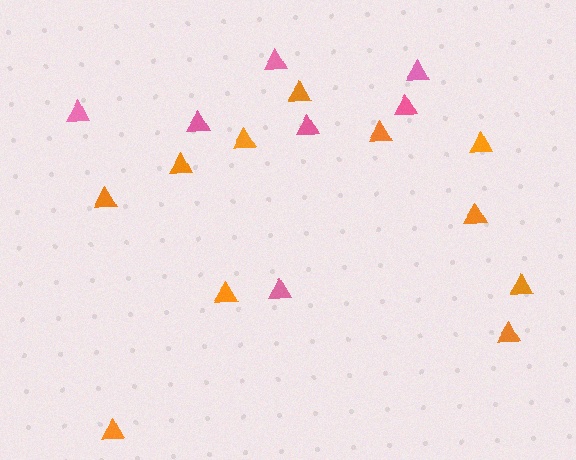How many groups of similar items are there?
There are 2 groups: one group of pink triangles (7) and one group of orange triangles (11).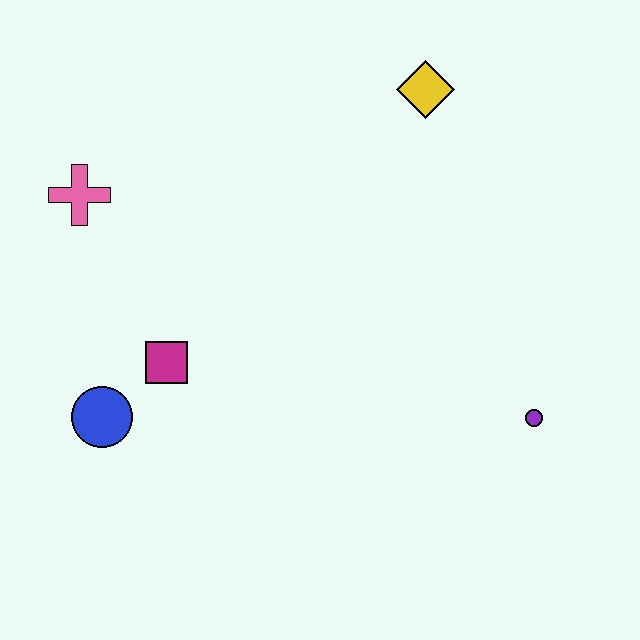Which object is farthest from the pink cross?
The purple circle is farthest from the pink cross.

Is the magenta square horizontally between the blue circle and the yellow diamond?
Yes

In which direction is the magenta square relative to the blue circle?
The magenta square is to the right of the blue circle.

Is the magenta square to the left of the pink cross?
No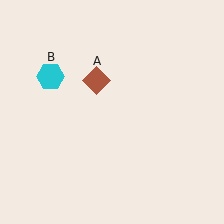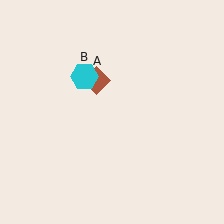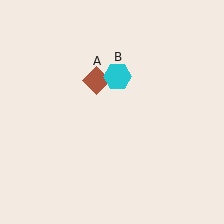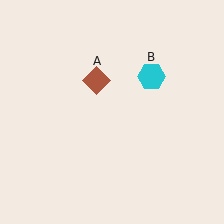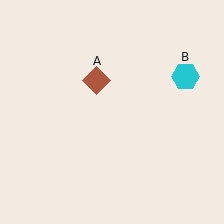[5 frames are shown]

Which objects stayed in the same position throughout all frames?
Brown diamond (object A) remained stationary.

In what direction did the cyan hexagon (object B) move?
The cyan hexagon (object B) moved right.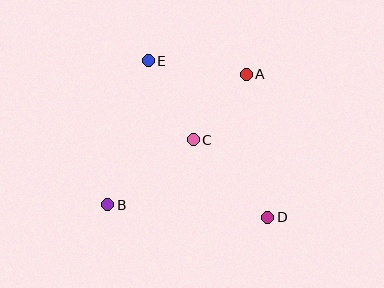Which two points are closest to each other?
Points A and C are closest to each other.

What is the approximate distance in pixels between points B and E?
The distance between B and E is approximately 150 pixels.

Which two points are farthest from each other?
Points D and E are farthest from each other.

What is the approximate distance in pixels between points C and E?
The distance between C and E is approximately 91 pixels.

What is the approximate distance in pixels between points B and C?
The distance between B and C is approximately 108 pixels.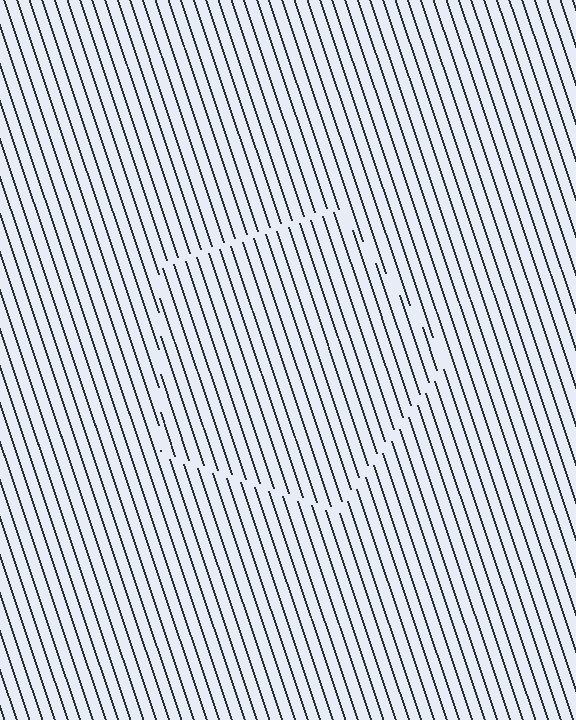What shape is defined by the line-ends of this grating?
An illusory pentagon. The interior of the shape contains the same grating, shifted by half a period — the contour is defined by the phase discontinuity where line-ends from the inner and outer gratings abut.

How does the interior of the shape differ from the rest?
The interior of the shape contains the same grating, shifted by half a period — the contour is defined by the phase discontinuity where line-ends from the inner and outer gratings abut.